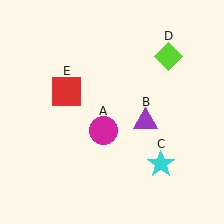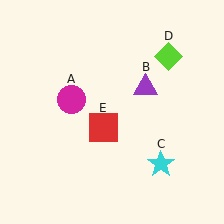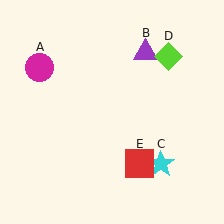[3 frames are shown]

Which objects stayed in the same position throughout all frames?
Cyan star (object C) and lime diamond (object D) remained stationary.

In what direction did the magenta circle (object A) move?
The magenta circle (object A) moved up and to the left.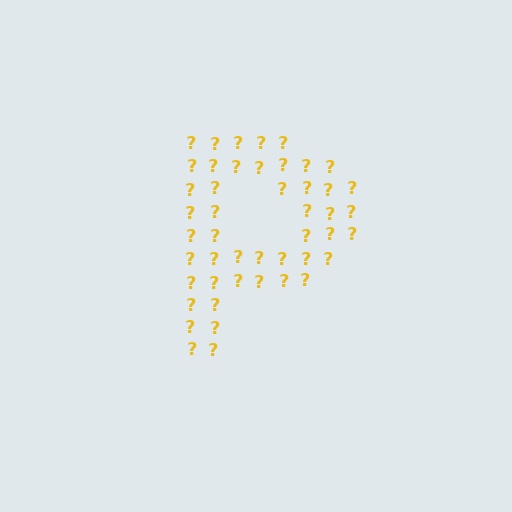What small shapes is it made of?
It is made of small question marks.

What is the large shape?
The large shape is the letter P.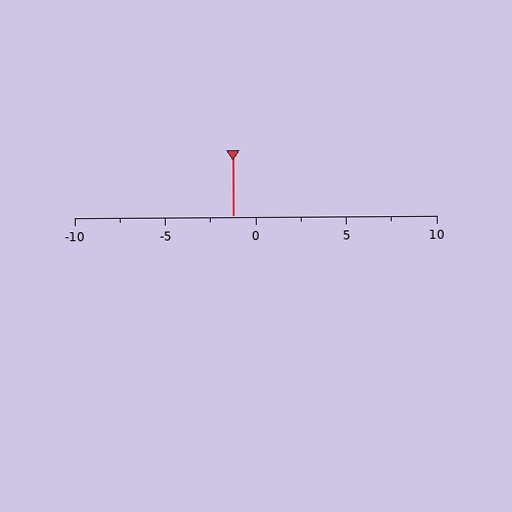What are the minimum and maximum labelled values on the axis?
The axis runs from -10 to 10.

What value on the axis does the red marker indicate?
The marker indicates approximately -1.2.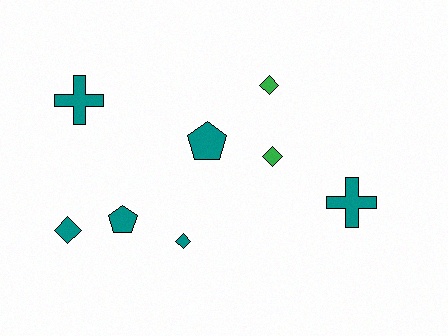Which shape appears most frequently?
Diamond, with 4 objects.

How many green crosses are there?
There are no green crosses.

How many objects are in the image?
There are 8 objects.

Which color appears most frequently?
Teal, with 6 objects.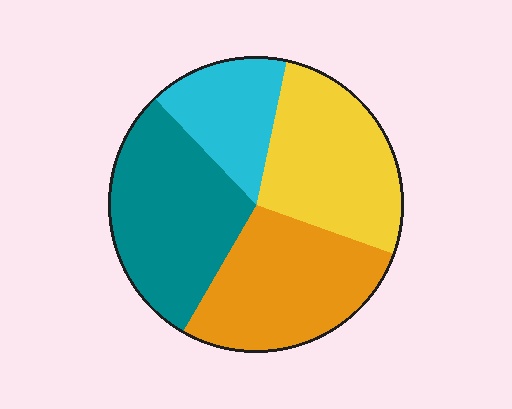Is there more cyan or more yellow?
Yellow.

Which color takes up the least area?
Cyan, at roughly 15%.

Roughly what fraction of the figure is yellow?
Yellow covers about 25% of the figure.